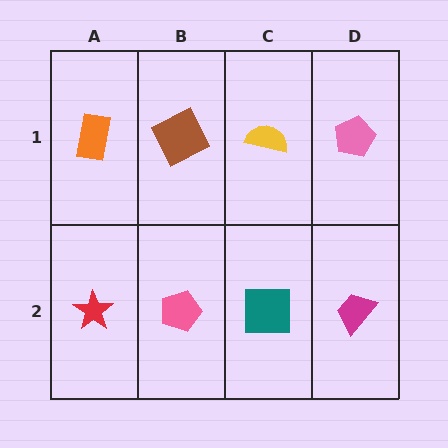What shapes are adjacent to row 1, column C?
A teal square (row 2, column C), a brown square (row 1, column B), a pink pentagon (row 1, column D).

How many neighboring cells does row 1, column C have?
3.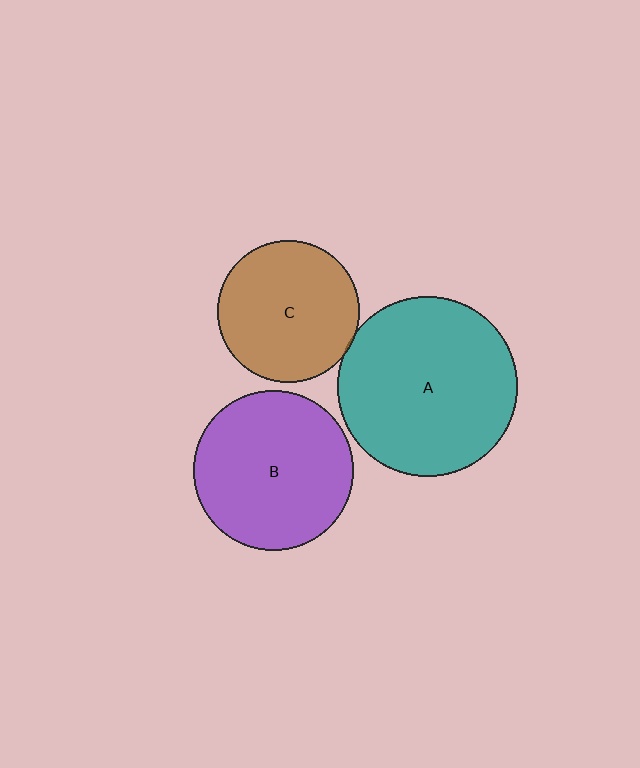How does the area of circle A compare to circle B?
Approximately 1.3 times.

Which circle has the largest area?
Circle A (teal).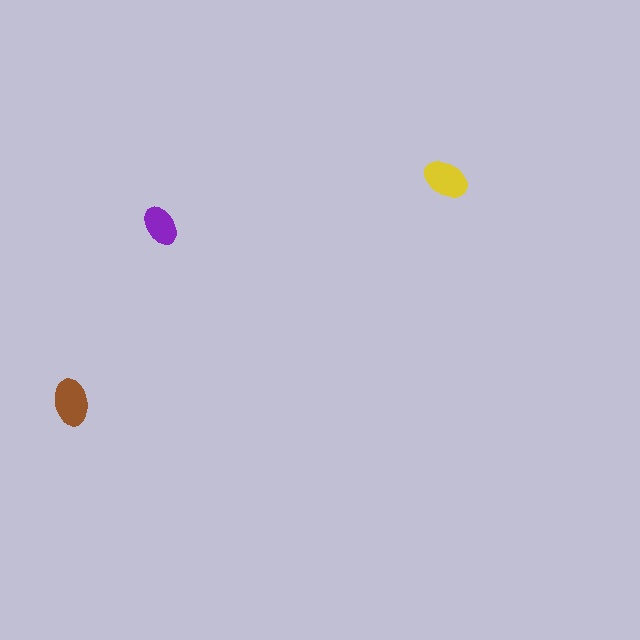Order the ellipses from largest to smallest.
the brown one, the yellow one, the purple one.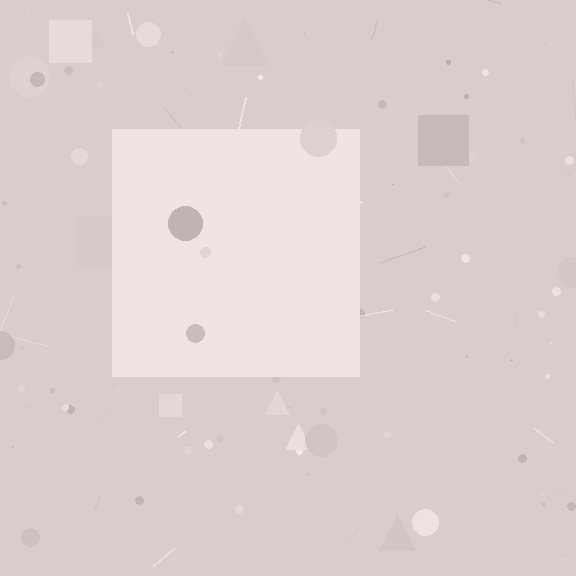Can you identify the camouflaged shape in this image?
The camouflaged shape is a square.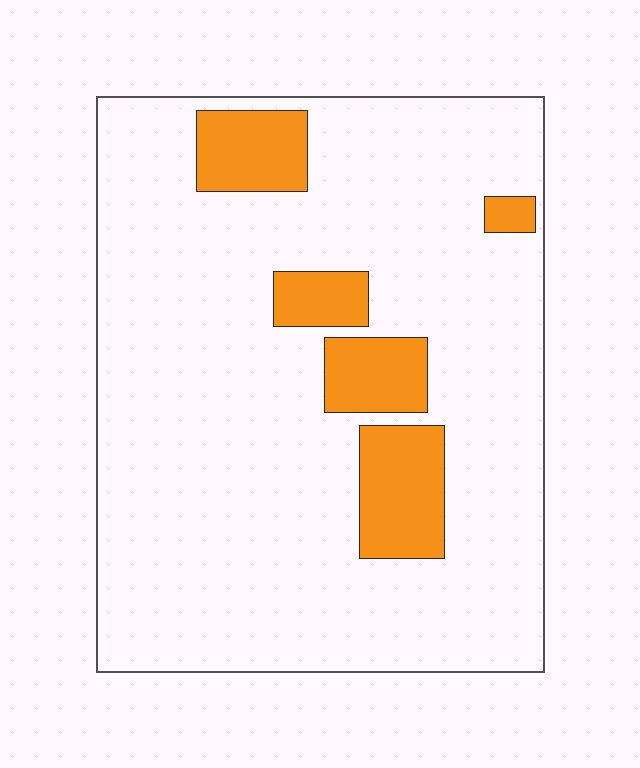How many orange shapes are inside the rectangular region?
5.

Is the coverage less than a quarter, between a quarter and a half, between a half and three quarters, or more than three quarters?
Less than a quarter.